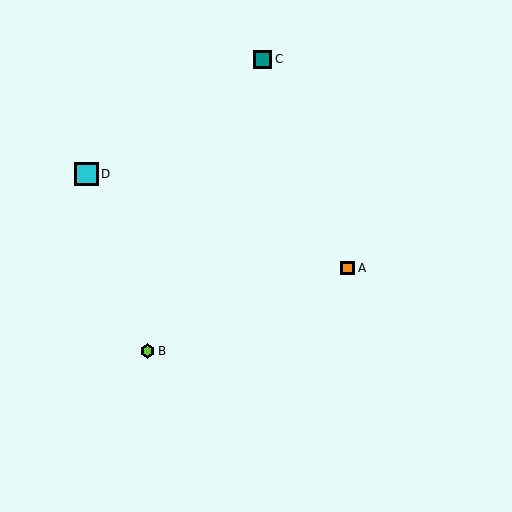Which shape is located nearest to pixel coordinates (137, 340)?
The lime hexagon (labeled B) at (148, 351) is nearest to that location.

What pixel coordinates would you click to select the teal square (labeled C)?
Click at (263, 60) to select the teal square C.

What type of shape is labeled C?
Shape C is a teal square.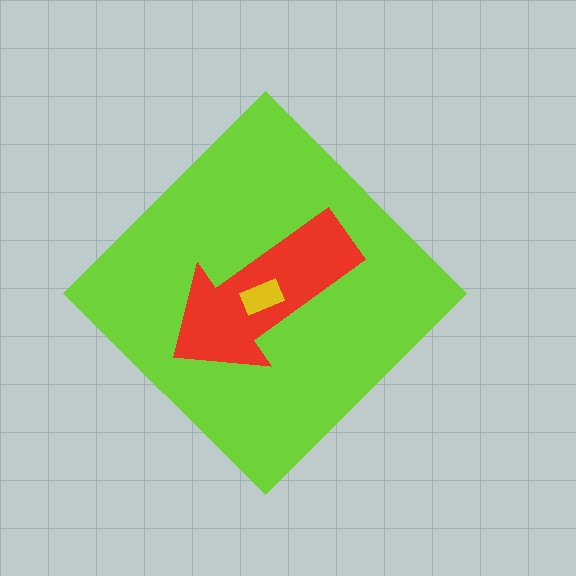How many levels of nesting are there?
3.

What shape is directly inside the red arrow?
The yellow rectangle.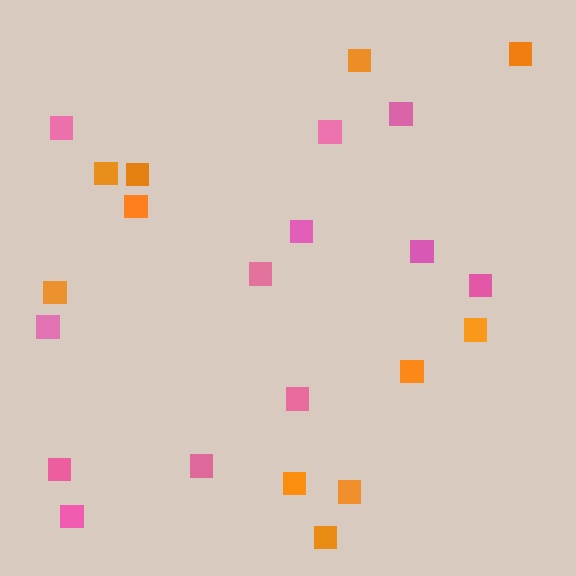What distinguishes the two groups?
There are 2 groups: one group of pink squares (12) and one group of orange squares (11).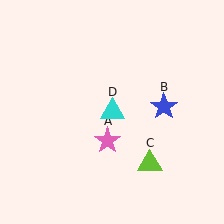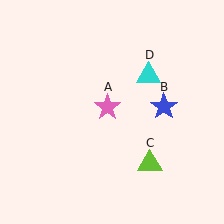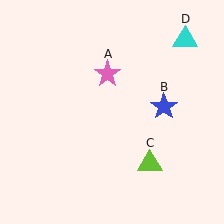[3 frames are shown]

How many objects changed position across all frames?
2 objects changed position: pink star (object A), cyan triangle (object D).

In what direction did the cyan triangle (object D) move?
The cyan triangle (object D) moved up and to the right.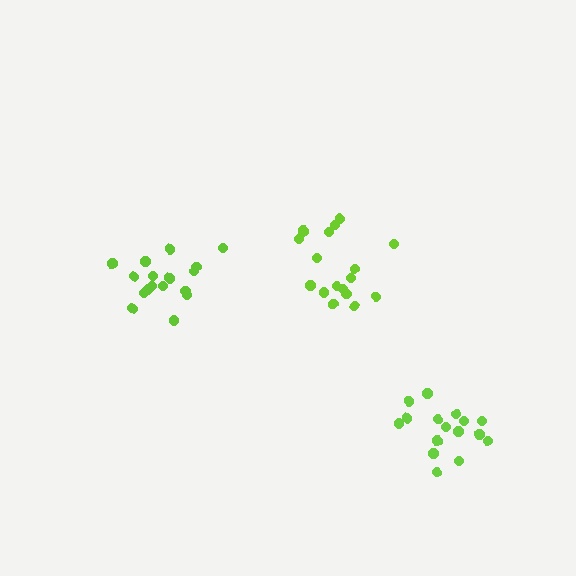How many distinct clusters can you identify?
There are 3 distinct clusters.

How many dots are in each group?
Group 1: 17 dots, Group 2: 16 dots, Group 3: 17 dots (50 total).